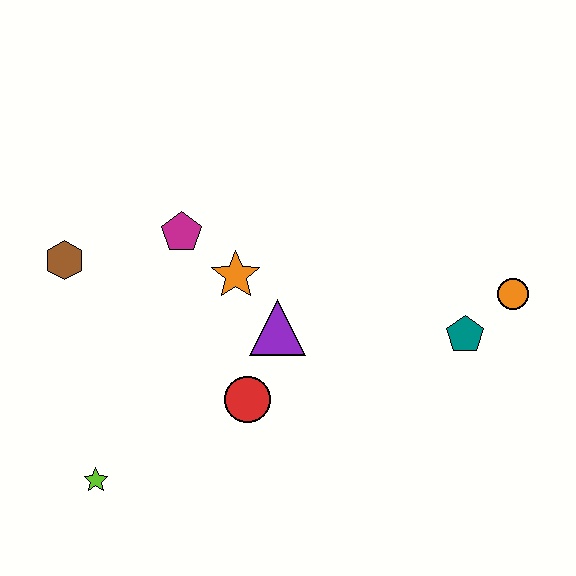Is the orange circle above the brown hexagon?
No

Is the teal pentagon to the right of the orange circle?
No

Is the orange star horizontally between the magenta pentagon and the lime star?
No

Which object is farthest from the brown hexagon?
The orange circle is farthest from the brown hexagon.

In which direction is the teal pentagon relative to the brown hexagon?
The teal pentagon is to the right of the brown hexagon.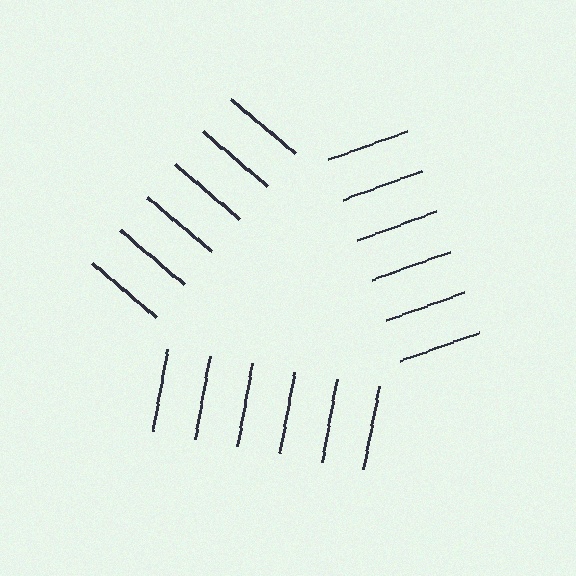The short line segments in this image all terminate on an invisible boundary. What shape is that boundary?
An illusory triangle — the line segments terminate on its edges but no continuous stroke is drawn.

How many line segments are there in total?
18 — 6 along each of the 3 edges.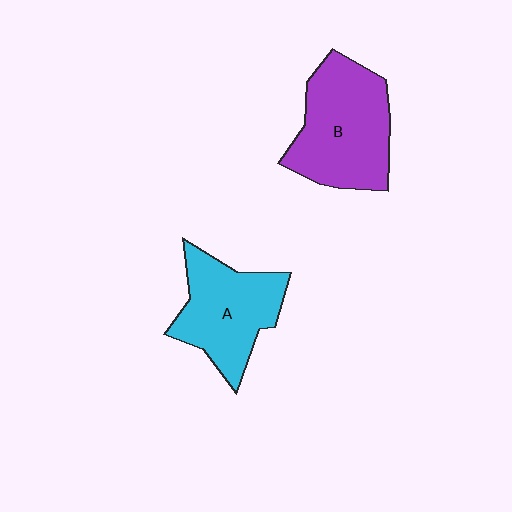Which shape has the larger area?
Shape B (purple).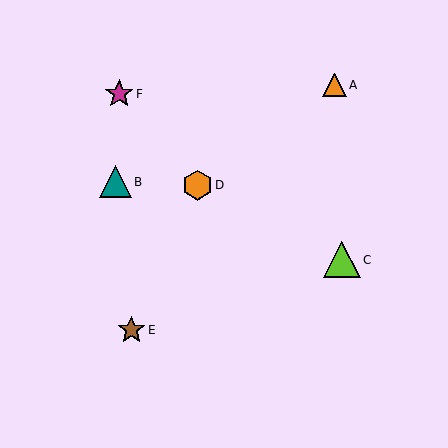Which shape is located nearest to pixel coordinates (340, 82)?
The orange triangle (labeled A) at (334, 85) is nearest to that location.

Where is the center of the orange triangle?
The center of the orange triangle is at (334, 85).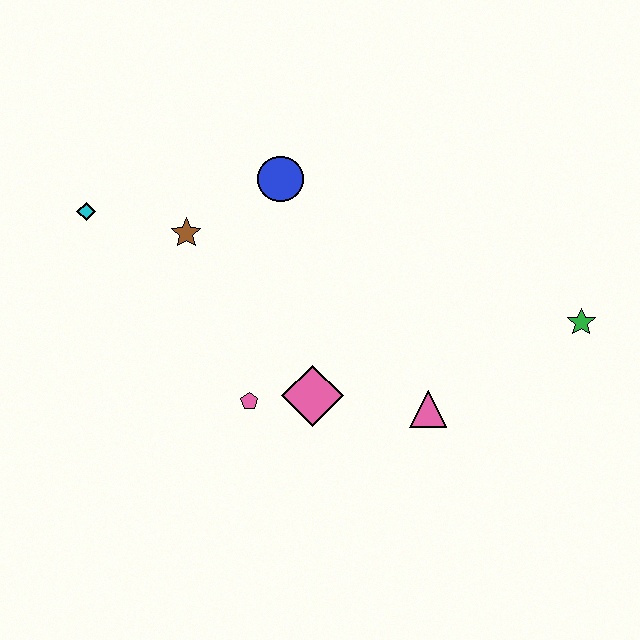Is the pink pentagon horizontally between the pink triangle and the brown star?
Yes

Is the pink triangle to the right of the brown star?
Yes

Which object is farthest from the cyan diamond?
The green star is farthest from the cyan diamond.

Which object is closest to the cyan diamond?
The brown star is closest to the cyan diamond.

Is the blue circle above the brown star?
Yes